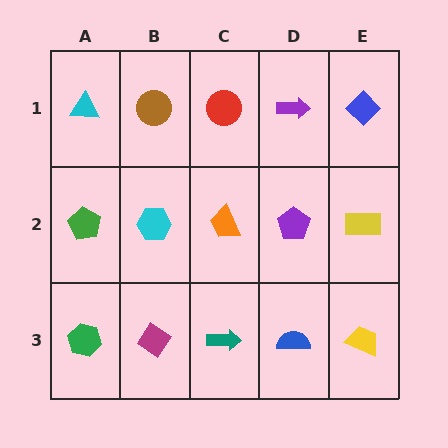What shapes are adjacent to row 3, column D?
A purple pentagon (row 2, column D), a teal arrow (row 3, column C), a yellow trapezoid (row 3, column E).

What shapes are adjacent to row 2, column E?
A blue diamond (row 1, column E), a yellow trapezoid (row 3, column E), a purple pentagon (row 2, column D).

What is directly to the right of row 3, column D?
A yellow trapezoid.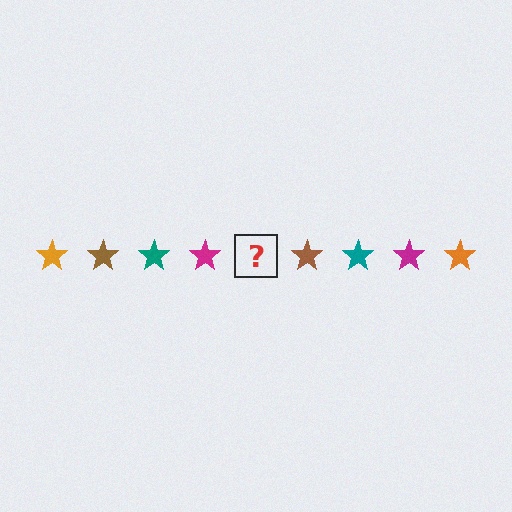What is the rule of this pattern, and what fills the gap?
The rule is that the pattern cycles through orange, brown, teal, magenta stars. The gap should be filled with an orange star.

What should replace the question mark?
The question mark should be replaced with an orange star.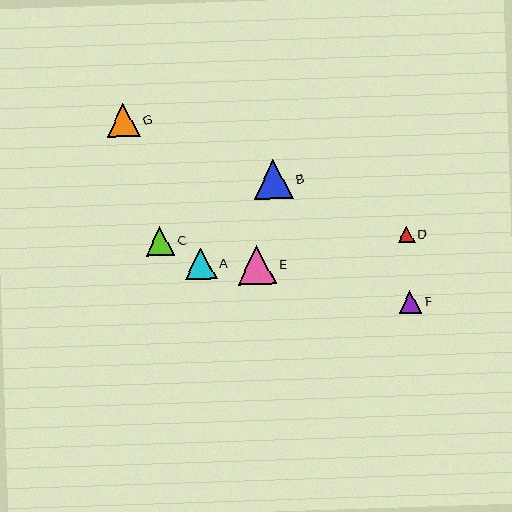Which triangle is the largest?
Triangle B is the largest with a size of approximately 39 pixels.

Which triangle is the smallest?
Triangle D is the smallest with a size of approximately 17 pixels.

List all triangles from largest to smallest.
From largest to smallest: B, E, G, A, C, F, D.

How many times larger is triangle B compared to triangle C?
Triangle B is approximately 1.4 times the size of triangle C.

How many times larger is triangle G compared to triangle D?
Triangle G is approximately 2.0 times the size of triangle D.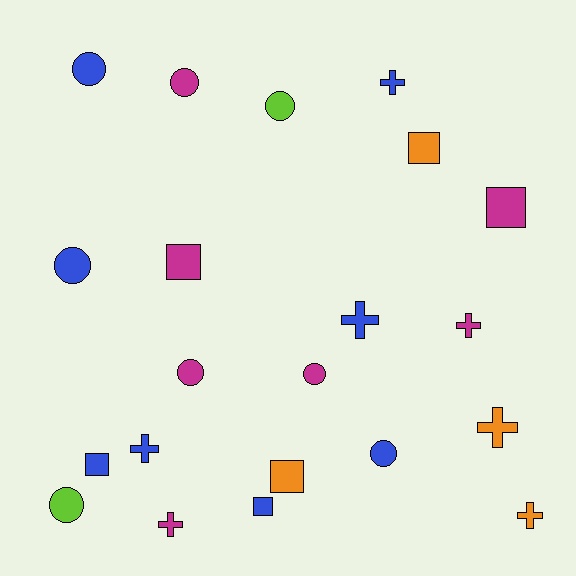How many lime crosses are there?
There are no lime crosses.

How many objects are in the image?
There are 21 objects.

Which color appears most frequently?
Blue, with 8 objects.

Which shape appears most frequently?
Circle, with 8 objects.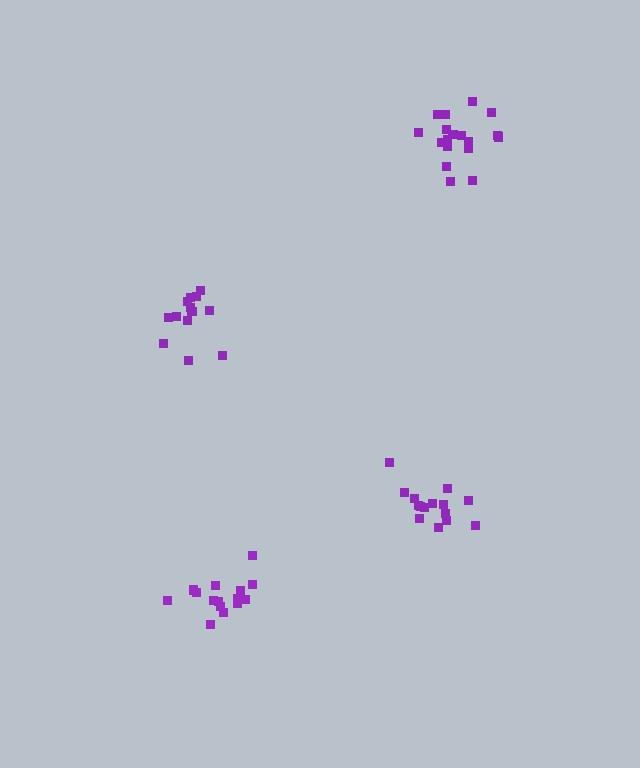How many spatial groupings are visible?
There are 4 spatial groupings.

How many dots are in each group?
Group 1: 13 dots, Group 2: 15 dots, Group 3: 15 dots, Group 4: 18 dots (61 total).